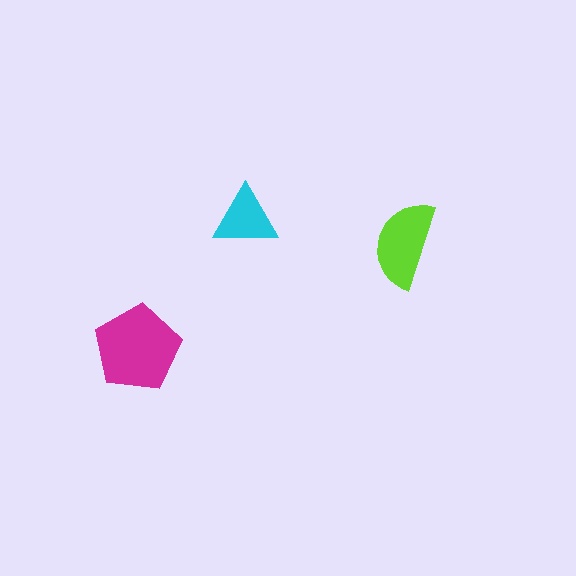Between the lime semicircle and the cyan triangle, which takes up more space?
The lime semicircle.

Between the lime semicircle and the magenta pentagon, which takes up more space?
The magenta pentagon.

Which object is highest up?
The cyan triangle is topmost.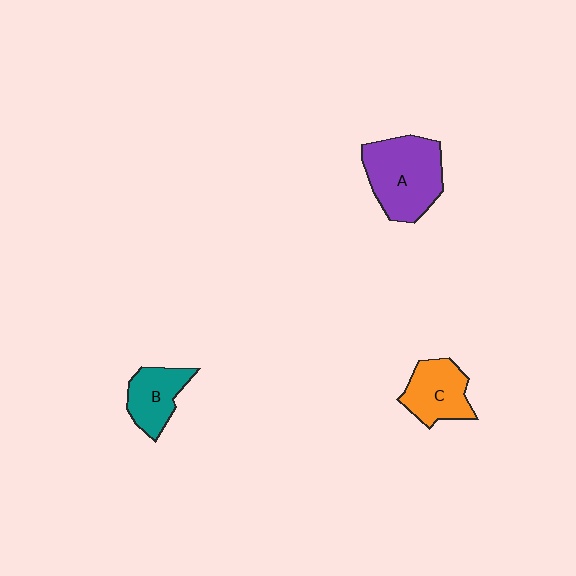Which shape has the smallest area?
Shape B (teal).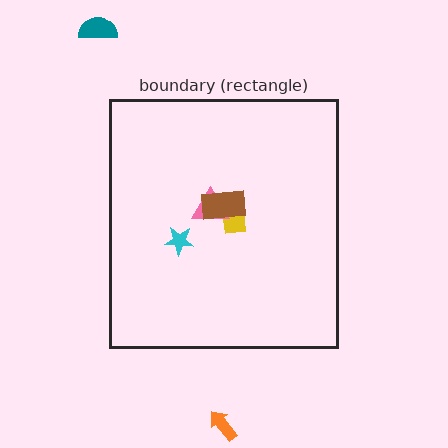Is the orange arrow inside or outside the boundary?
Outside.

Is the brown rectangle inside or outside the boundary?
Inside.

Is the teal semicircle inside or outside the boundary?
Outside.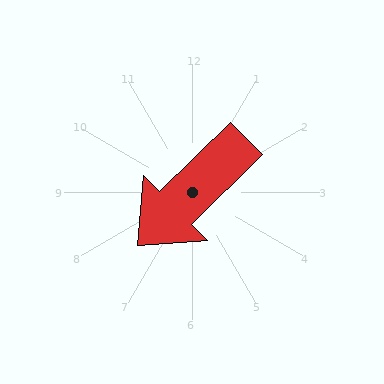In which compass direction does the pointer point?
Southwest.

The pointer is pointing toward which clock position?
Roughly 8 o'clock.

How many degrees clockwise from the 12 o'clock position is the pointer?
Approximately 225 degrees.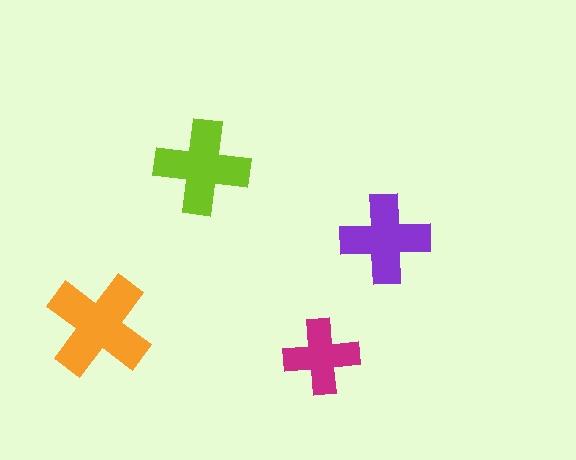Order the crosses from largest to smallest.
the orange one, the lime one, the purple one, the magenta one.